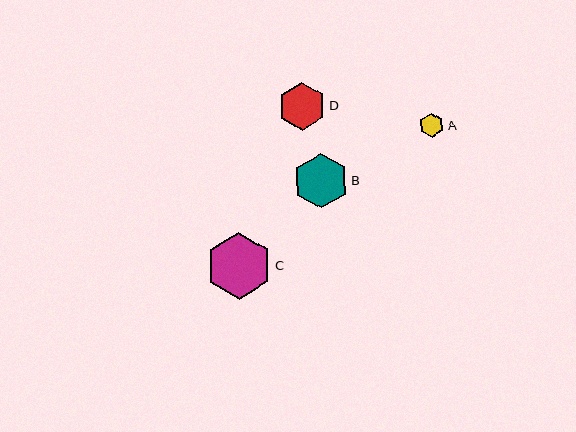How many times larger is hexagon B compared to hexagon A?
Hexagon B is approximately 2.2 times the size of hexagon A.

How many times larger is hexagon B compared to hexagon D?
Hexagon B is approximately 1.1 times the size of hexagon D.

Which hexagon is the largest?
Hexagon C is the largest with a size of approximately 67 pixels.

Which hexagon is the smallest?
Hexagon A is the smallest with a size of approximately 24 pixels.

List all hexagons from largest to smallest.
From largest to smallest: C, B, D, A.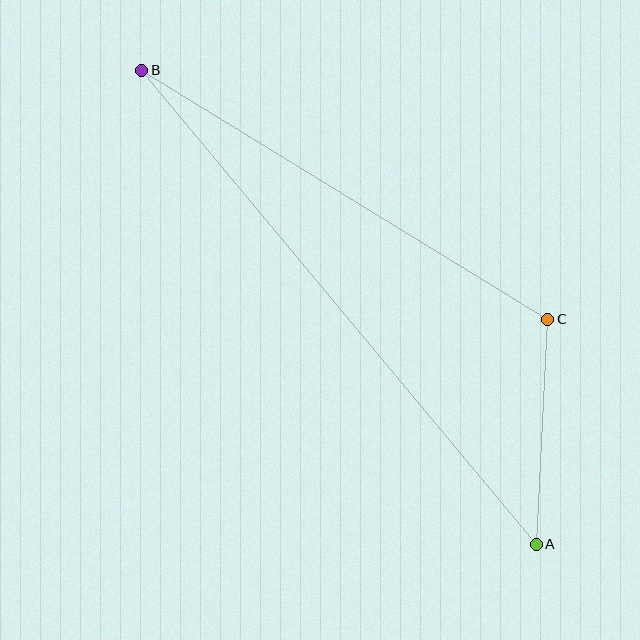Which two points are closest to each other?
Points A and C are closest to each other.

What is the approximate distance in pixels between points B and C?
The distance between B and C is approximately 476 pixels.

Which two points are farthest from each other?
Points A and B are farthest from each other.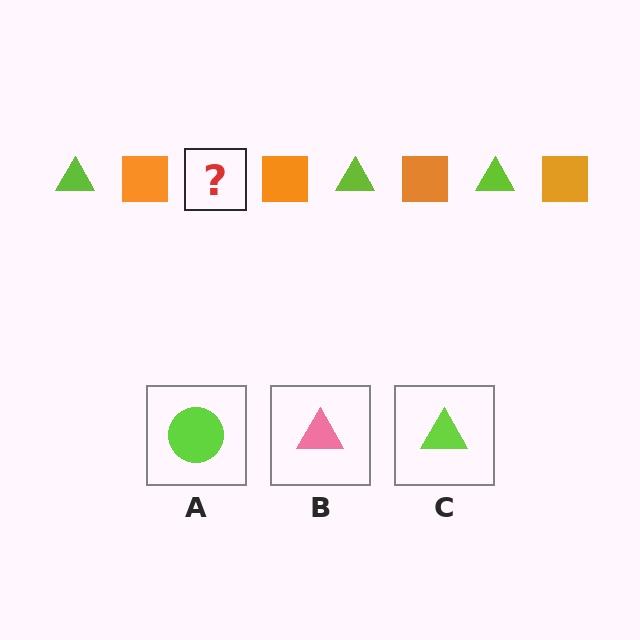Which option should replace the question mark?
Option C.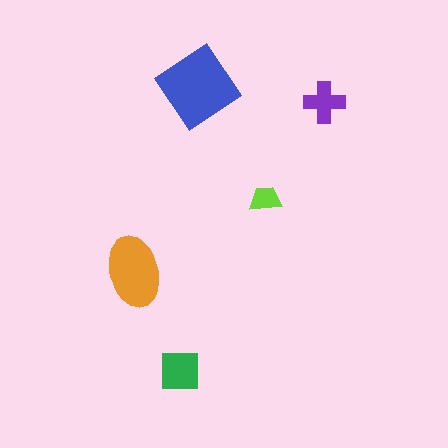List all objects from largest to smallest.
The blue diamond, the orange ellipse, the green square, the purple cross, the lime trapezoid.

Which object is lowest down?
The green square is bottommost.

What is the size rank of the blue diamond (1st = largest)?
1st.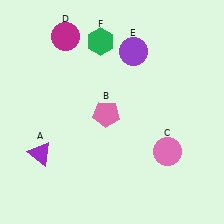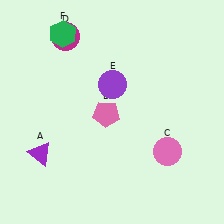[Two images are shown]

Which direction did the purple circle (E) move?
The purple circle (E) moved down.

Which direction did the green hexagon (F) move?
The green hexagon (F) moved left.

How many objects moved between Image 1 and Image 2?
2 objects moved between the two images.